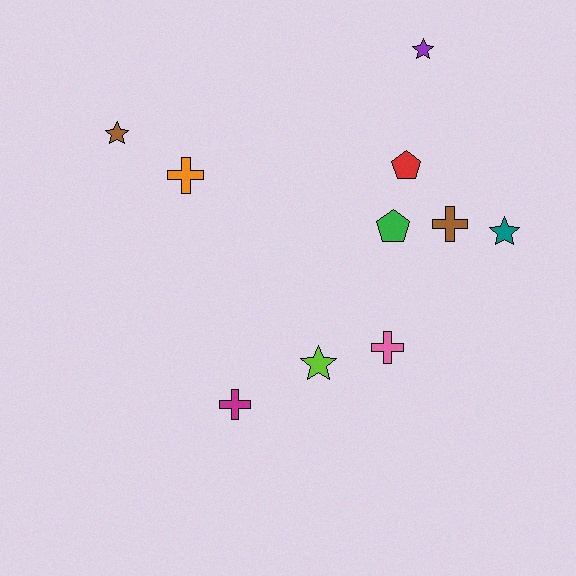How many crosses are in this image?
There are 4 crosses.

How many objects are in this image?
There are 10 objects.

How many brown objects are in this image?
There are 2 brown objects.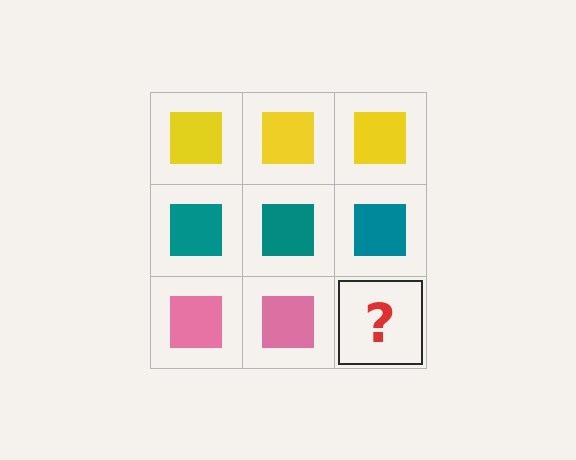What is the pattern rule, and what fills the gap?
The rule is that each row has a consistent color. The gap should be filled with a pink square.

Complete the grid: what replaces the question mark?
The question mark should be replaced with a pink square.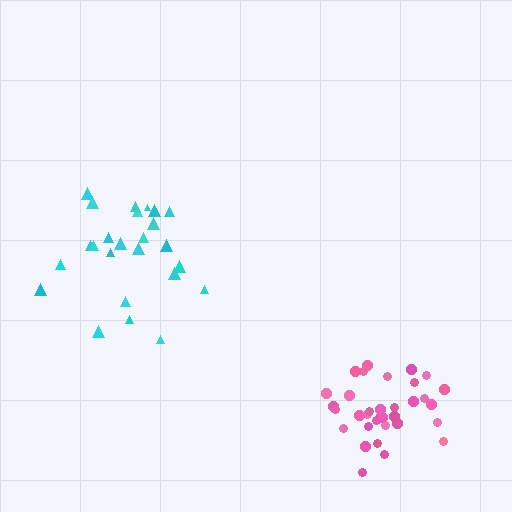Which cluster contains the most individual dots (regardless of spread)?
Pink (35).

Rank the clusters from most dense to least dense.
pink, cyan.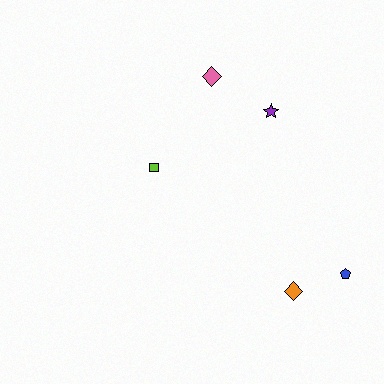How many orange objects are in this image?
There is 1 orange object.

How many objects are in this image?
There are 5 objects.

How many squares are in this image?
There is 1 square.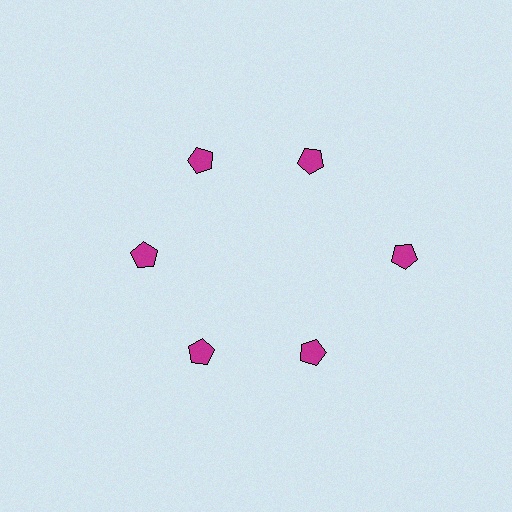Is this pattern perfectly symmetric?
No. The 6 magenta pentagons are arranged in a ring, but one element near the 3 o'clock position is pushed outward from the center, breaking the 6-fold rotational symmetry.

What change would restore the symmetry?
The symmetry would be restored by moving it inward, back onto the ring so that all 6 pentagons sit at equal angles and equal distance from the center.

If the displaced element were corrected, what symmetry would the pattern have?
It would have 6-fold rotational symmetry — the pattern would map onto itself every 60 degrees.